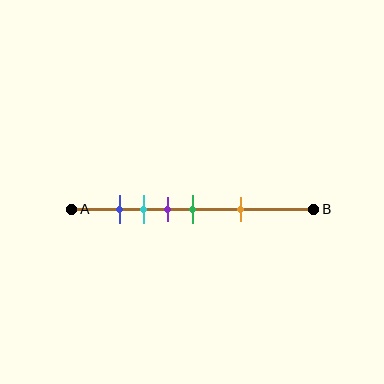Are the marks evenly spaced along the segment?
No, the marks are not evenly spaced.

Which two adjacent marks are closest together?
The blue and cyan marks are the closest adjacent pair.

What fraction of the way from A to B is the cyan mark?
The cyan mark is approximately 30% (0.3) of the way from A to B.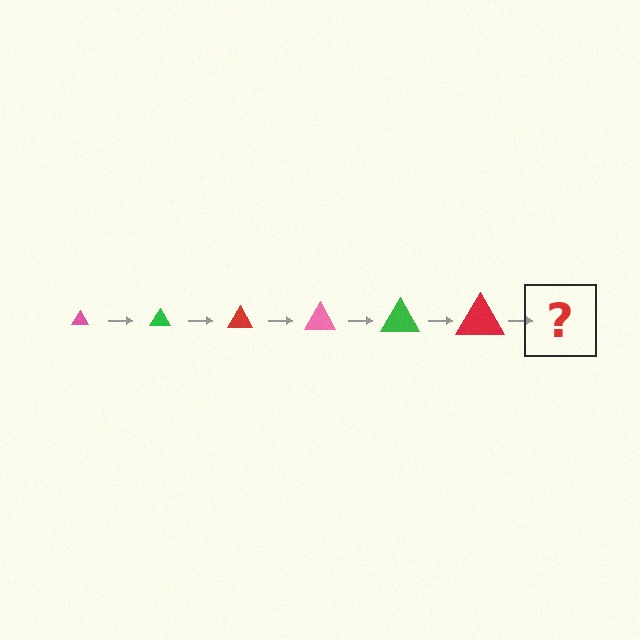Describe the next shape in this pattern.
It should be a pink triangle, larger than the previous one.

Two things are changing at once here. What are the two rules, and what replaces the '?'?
The two rules are that the triangle grows larger each step and the color cycles through pink, green, and red. The '?' should be a pink triangle, larger than the previous one.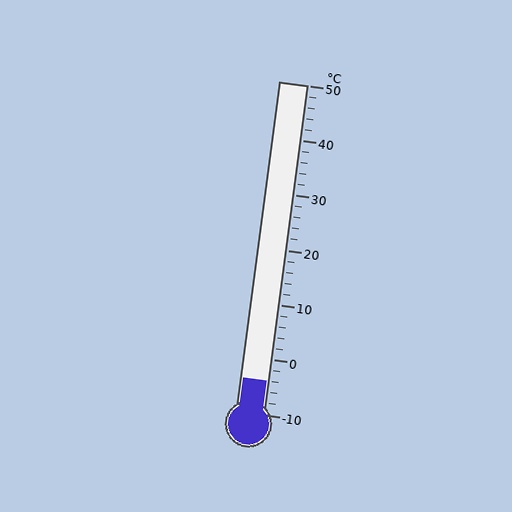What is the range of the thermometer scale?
The thermometer scale ranges from -10°C to 50°C.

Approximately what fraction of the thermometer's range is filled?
The thermometer is filled to approximately 10% of its range.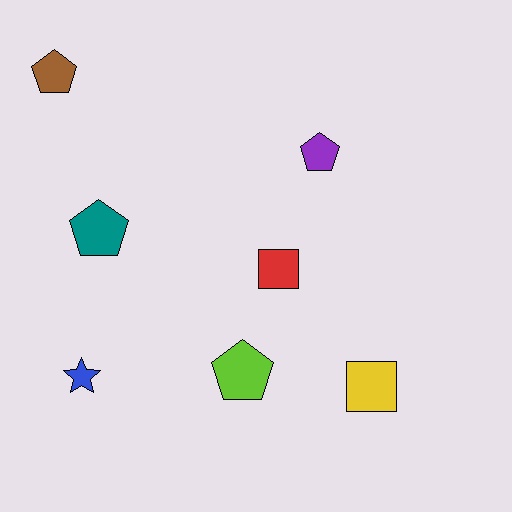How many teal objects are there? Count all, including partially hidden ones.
There is 1 teal object.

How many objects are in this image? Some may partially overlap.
There are 7 objects.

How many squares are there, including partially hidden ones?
There are 2 squares.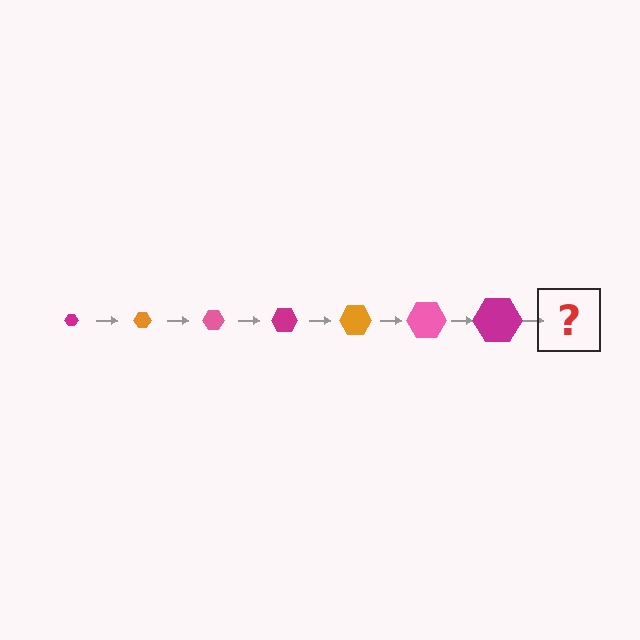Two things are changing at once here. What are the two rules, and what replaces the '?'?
The two rules are that the hexagon grows larger each step and the color cycles through magenta, orange, and pink. The '?' should be an orange hexagon, larger than the previous one.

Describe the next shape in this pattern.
It should be an orange hexagon, larger than the previous one.